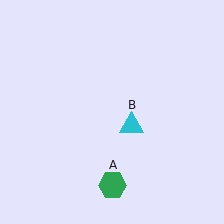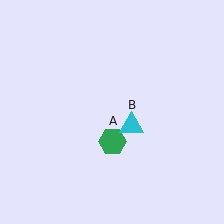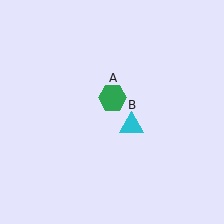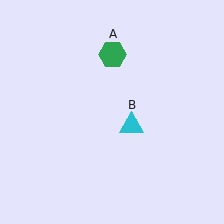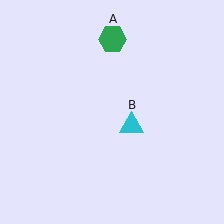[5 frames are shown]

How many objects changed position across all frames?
1 object changed position: green hexagon (object A).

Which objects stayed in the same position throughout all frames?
Cyan triangle (object B) remained stationary.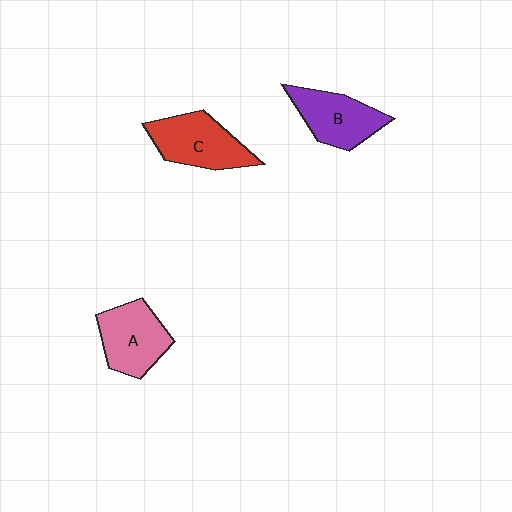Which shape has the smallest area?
Shape B (purple).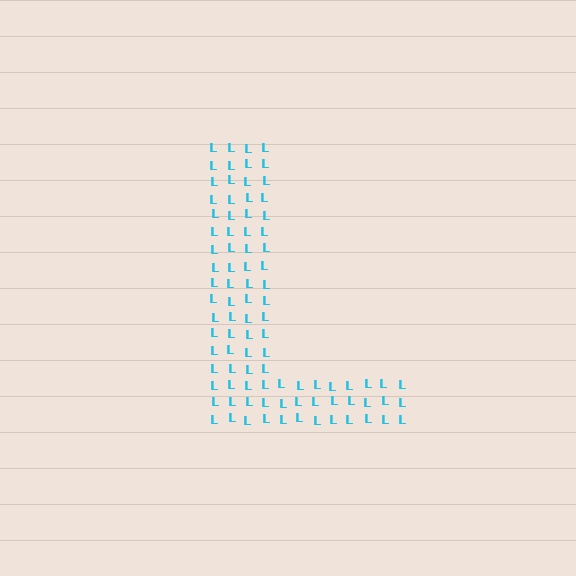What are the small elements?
The small elements are letter L's.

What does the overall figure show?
The overall figure shows the letter L.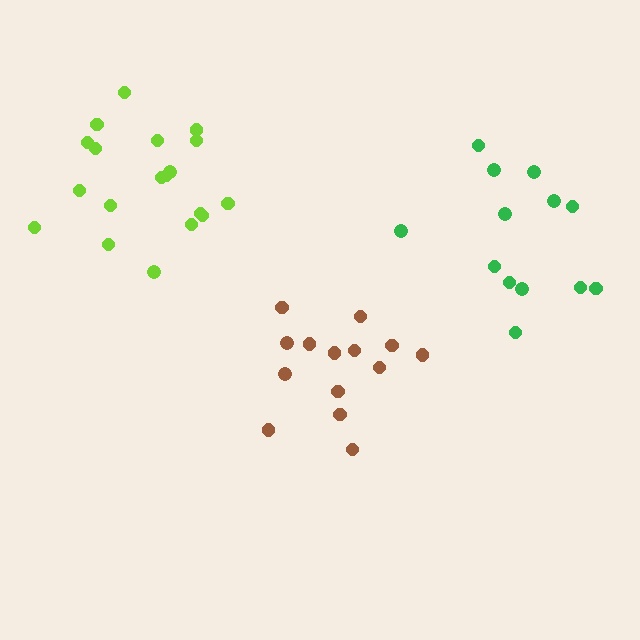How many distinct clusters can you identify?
There are 3 distinct clusters.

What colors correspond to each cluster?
The clusters are colored: lime, brown, green.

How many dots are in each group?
Group 1: 19 dots, Group 2: 14 dots, Group 3: 13 dots (46 total).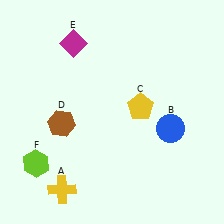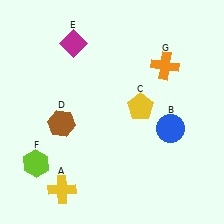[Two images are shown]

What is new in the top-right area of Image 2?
An orange cross (G) was added in the top-right area of Image 2.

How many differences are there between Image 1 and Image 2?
There is 1 difference between the two images.